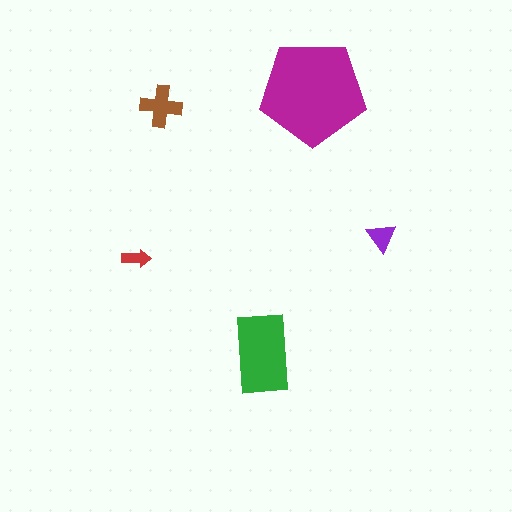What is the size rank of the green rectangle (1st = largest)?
2nd.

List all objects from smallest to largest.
The red arrow, the purple triangle, the brown cross, the green rectangle, the magenta pentagon.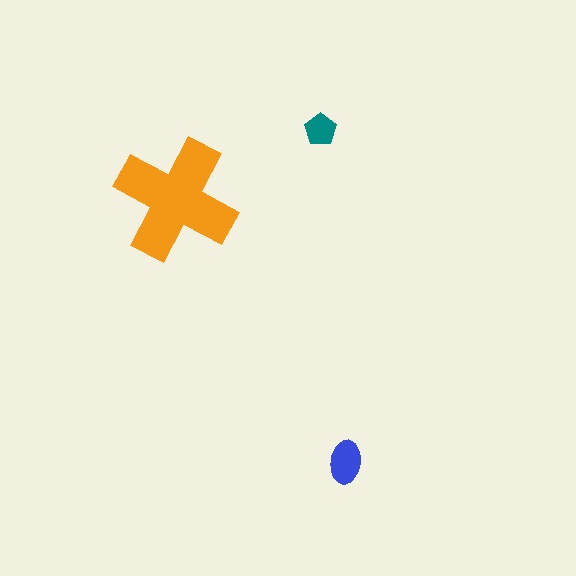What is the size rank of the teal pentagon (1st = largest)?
3rd.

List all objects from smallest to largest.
The teal pentagon, the blue ellipse, the orange cross.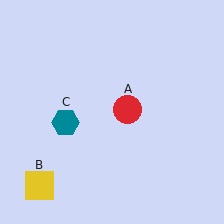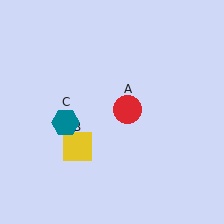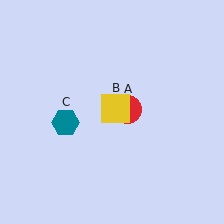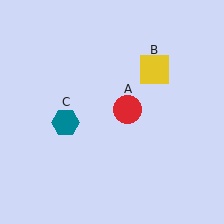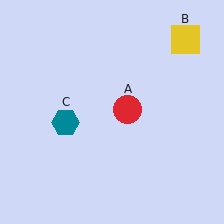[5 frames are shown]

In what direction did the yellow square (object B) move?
The yellow square (object B) moved up and to the right.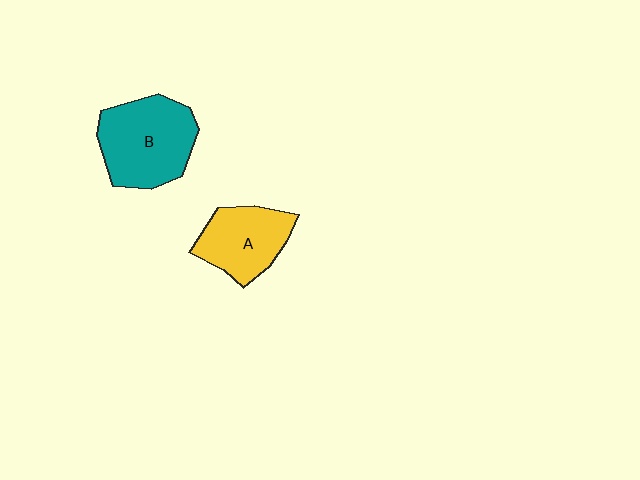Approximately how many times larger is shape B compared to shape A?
Approximately 1.3 times.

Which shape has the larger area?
Shape B (teal).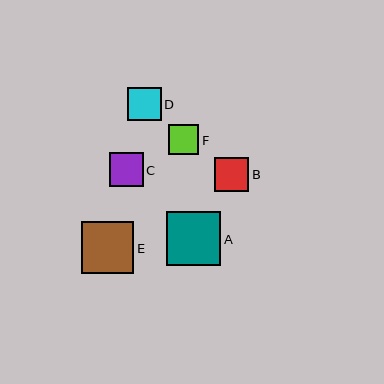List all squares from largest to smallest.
From largest to smallest: A, E, C, B, D, F.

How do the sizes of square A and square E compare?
Square A and square E are approximately the same size.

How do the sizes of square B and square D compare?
Square B and square D are approximately the same size.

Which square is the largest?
Square A is the largest with a size of approximately 54 pixels.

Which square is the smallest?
Square F is the smallest with a size of approximately 30 pixels.